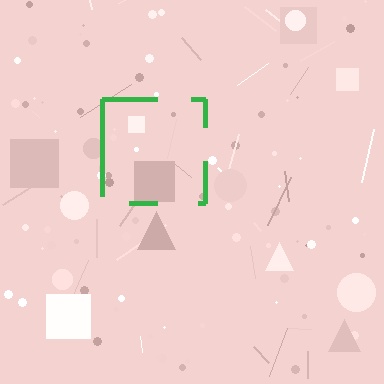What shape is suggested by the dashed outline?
The dashed outline suggests a square.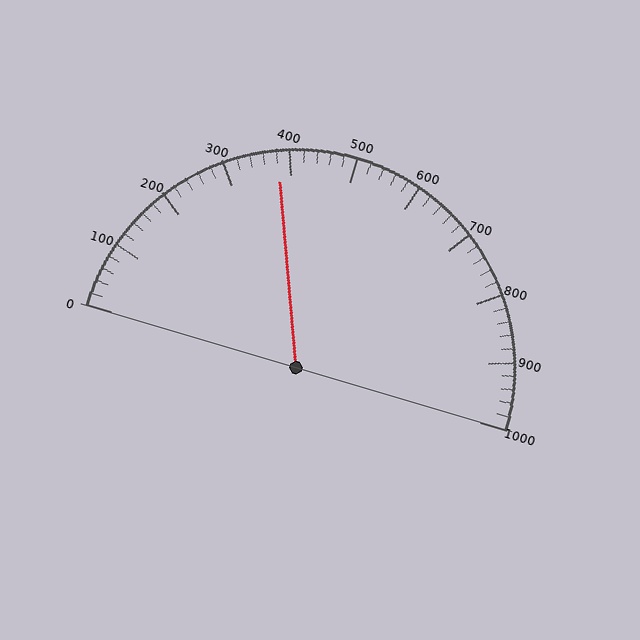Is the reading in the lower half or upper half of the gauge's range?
The reading is in the lower half of the range (0 to 1000).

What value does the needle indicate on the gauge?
The needle indicates approximately 380.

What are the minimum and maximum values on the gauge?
The gauge ranges from 0 to 1000.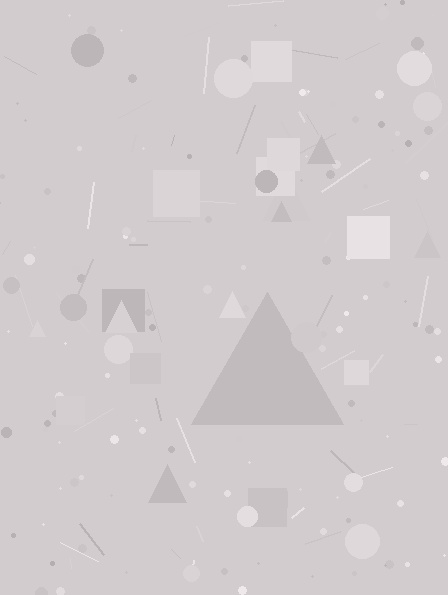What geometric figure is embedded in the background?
A triangle is embedded in the background.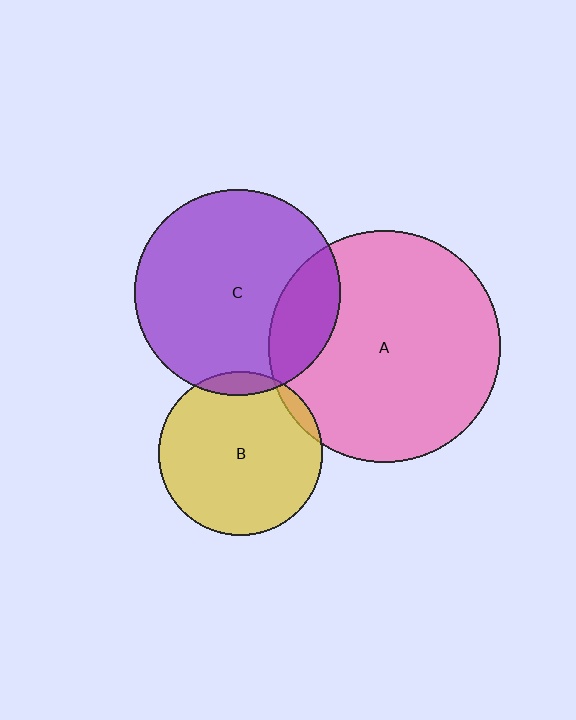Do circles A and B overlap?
Yes.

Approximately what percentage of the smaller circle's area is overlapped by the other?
Approximately 5%.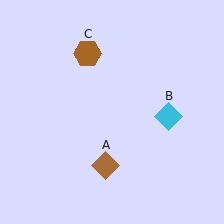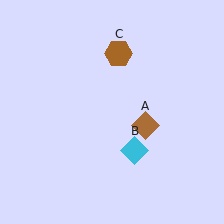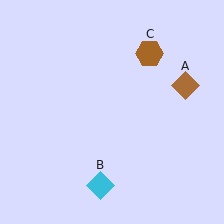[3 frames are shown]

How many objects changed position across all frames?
3 objects changed position: brown diamond (object A), cyan diamond (object B), brown hexagon (object C).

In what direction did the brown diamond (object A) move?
The brown diamond (object A) moved up and to the right.